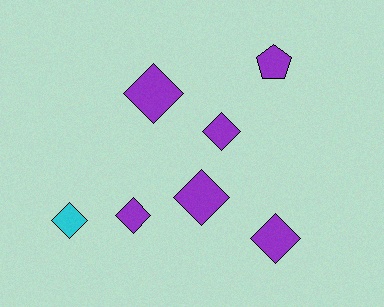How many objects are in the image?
There are 7 objects.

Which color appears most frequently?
Purple, with 6 objects.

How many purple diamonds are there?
There are 5 purple diamonds.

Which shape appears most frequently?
Diamond, with 6 objects.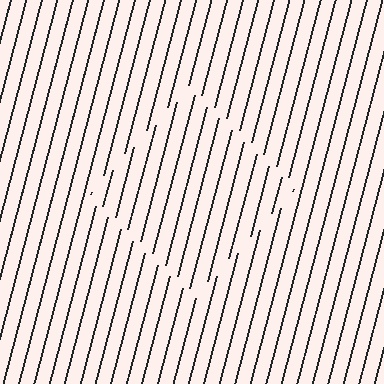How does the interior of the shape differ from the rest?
The interior of the shape contains the same grating, shifted by half a period — the contour is defined by the phase discontinuity where line-ends from the inner and outer gratings abut.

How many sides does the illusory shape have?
4 sides — the line-ends trace a square.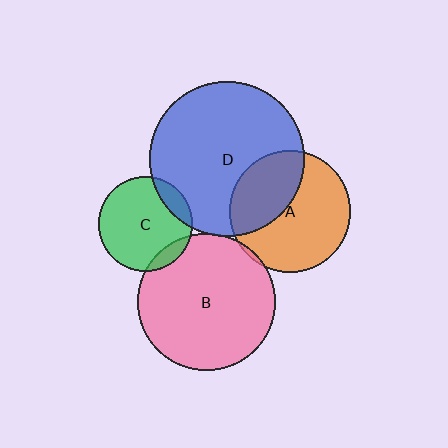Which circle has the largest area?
Circle D (blue).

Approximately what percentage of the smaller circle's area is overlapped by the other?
Approximately 10%.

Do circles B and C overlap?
Yes.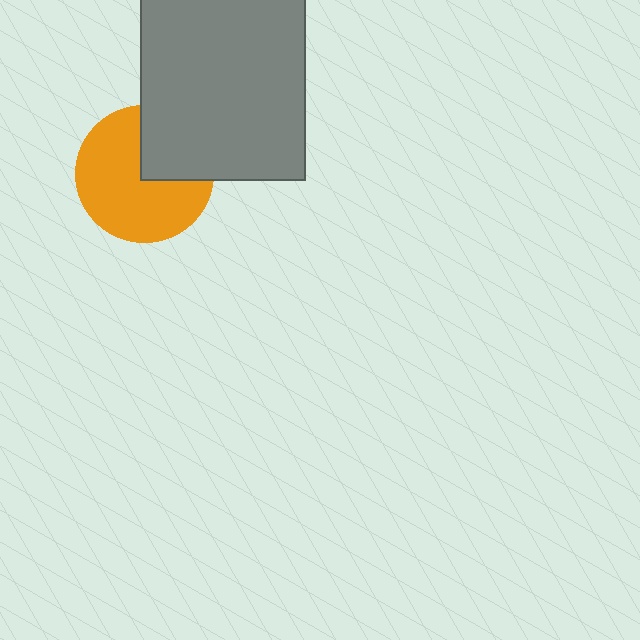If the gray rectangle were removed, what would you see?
You would see the complete orange circle.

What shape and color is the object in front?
The object in front is a gray rectangle.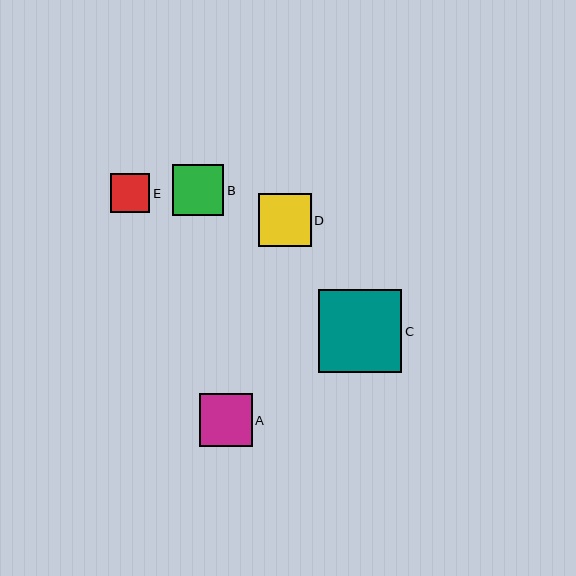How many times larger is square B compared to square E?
Square B is approximately 1.3 times the size of square E.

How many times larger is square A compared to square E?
Square A is approximately 1.3 times the size of square E.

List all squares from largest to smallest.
From largest to smallest: C, A, D, B, E.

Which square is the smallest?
Square E is the smallest with a size of approximately 39 pixels.